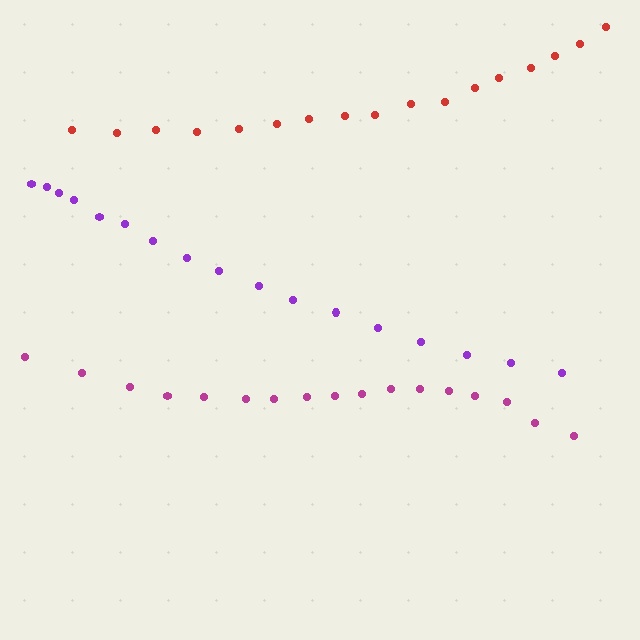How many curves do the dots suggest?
There are 3 distinct paths.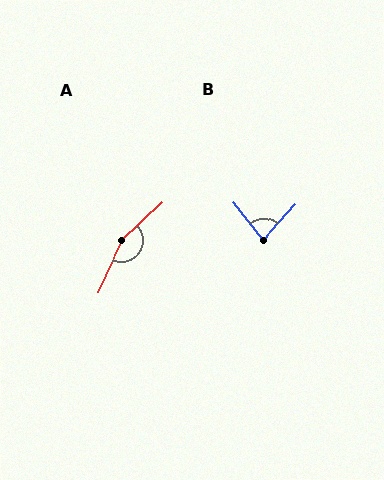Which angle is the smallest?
B, at approximately 81 degrees.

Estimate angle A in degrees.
Approximately 157 degrees.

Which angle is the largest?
A, at approximately 157 degrees.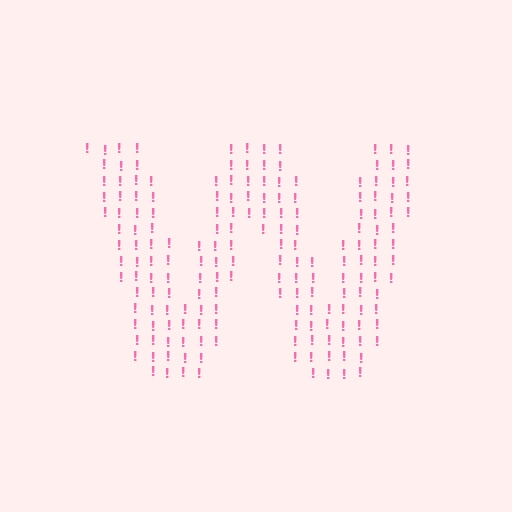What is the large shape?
The large shape is the letter W.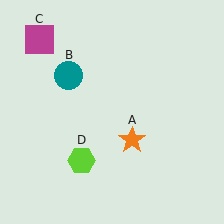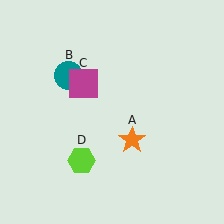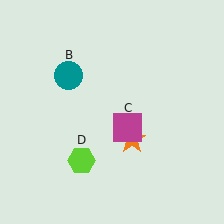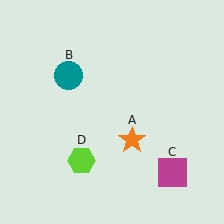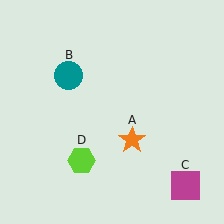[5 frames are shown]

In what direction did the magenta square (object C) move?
The magenta square (object C) moved down and to the right.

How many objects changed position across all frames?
1 object changed position: magenta square (object C).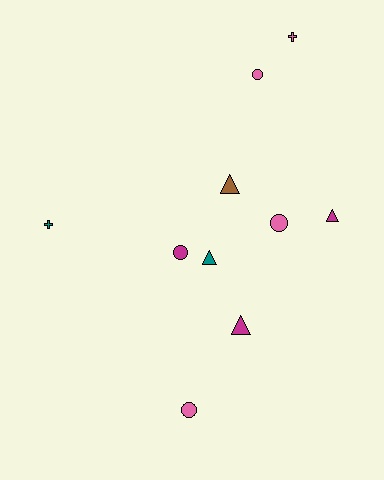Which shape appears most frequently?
Triangle, with 4 objects.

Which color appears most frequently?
Pink, with 4 objects.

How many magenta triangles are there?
There are 2 magenta triangles.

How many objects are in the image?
There are 10 objects.